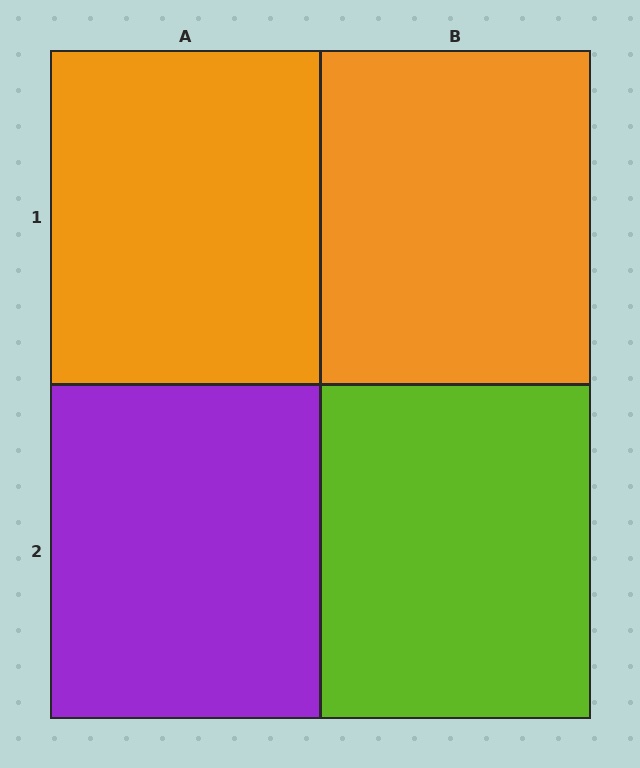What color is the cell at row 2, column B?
Lime.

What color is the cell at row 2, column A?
Purple.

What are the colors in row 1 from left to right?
Orange, orange.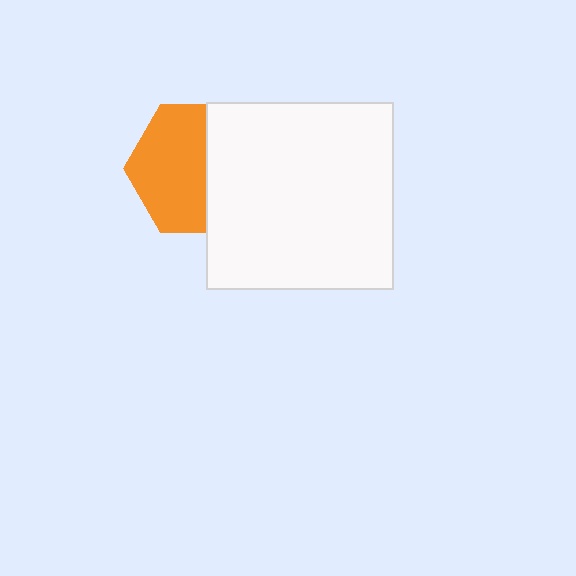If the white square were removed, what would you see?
You would see the complete orange hexagon.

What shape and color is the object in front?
The object in front is a white square.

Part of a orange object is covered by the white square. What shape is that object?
It is a hexagon.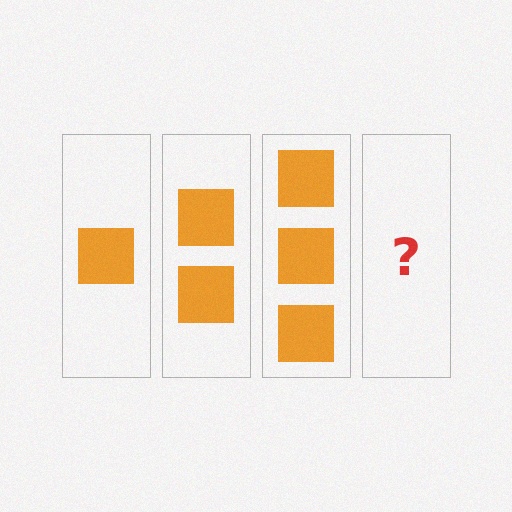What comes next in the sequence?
The next element should be 4 squares.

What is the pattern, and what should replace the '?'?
The pattern is that each step adds one more square. The '?' should be 4 squares.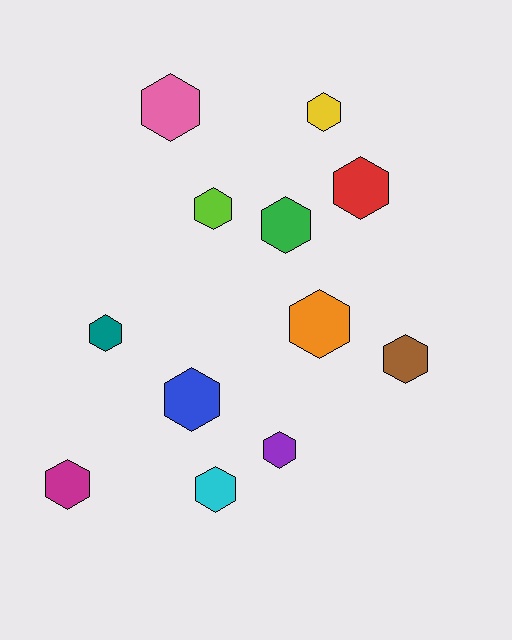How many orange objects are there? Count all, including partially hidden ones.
There is 1 orange object.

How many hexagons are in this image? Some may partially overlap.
There are 12 hexagons.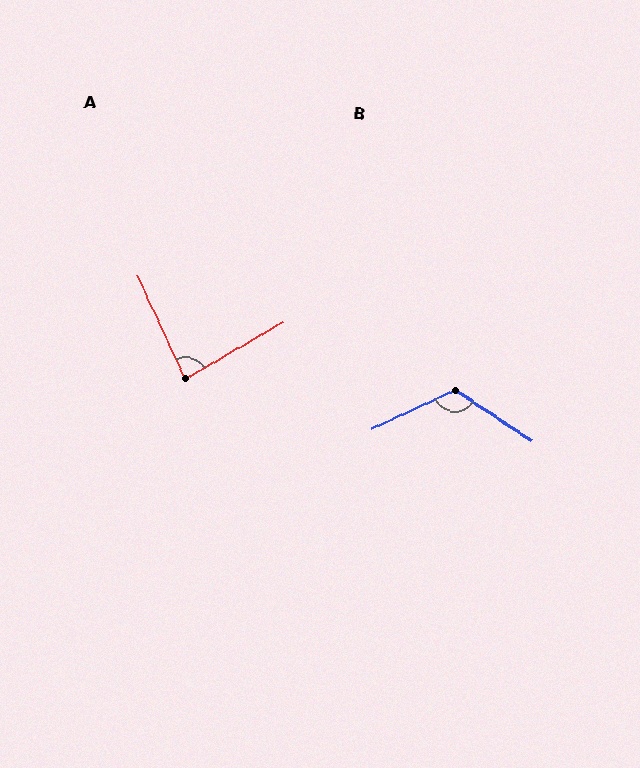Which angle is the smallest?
A, at approximately 85 degrees.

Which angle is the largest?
B, at approximately 121 degrees.